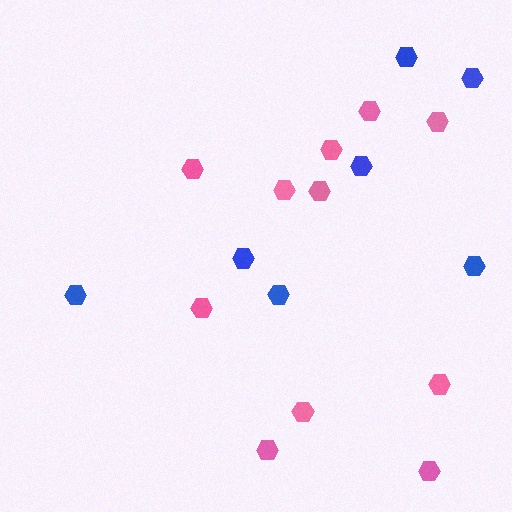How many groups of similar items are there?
There are 2 groups: one group of blue hexagons (7) and one group of pink hexagons (11).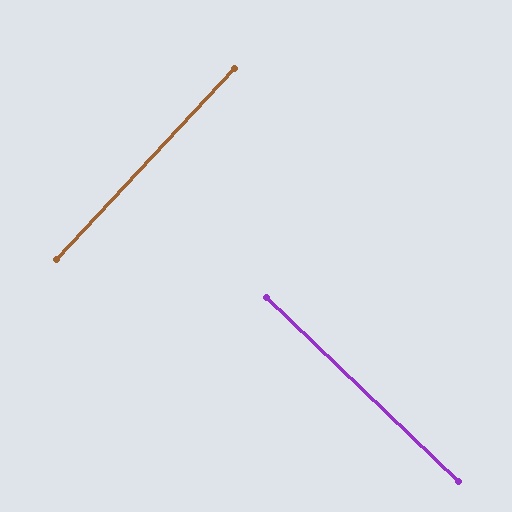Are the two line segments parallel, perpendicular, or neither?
Perpendicular — they meet at approximately 89°.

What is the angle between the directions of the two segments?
Approximately 89 degrees.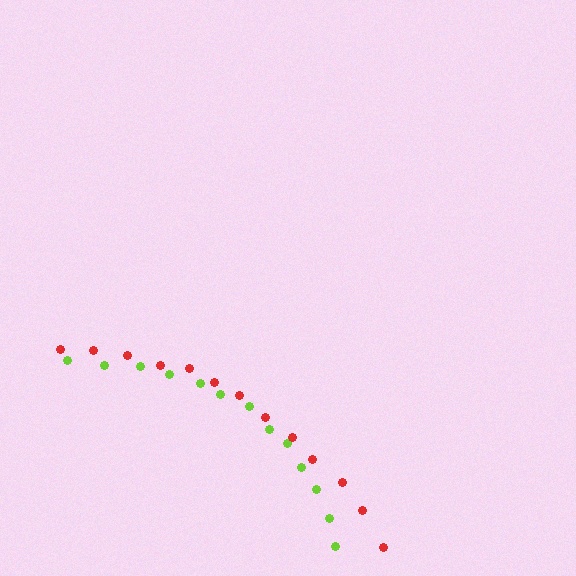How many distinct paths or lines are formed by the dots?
There are 2 distinct paths.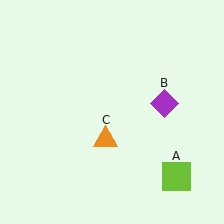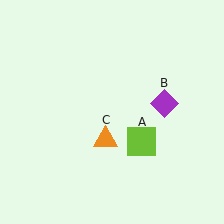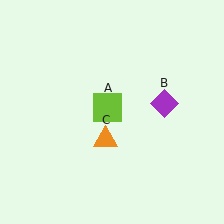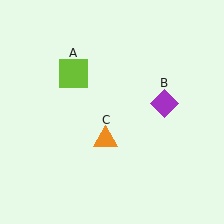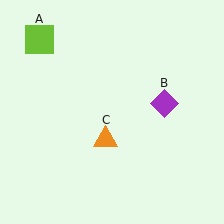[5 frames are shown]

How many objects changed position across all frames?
1 object changed position: lime square (object A).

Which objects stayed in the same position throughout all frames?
Purple diamond (object B) and orange triangle (object C) remained stationary.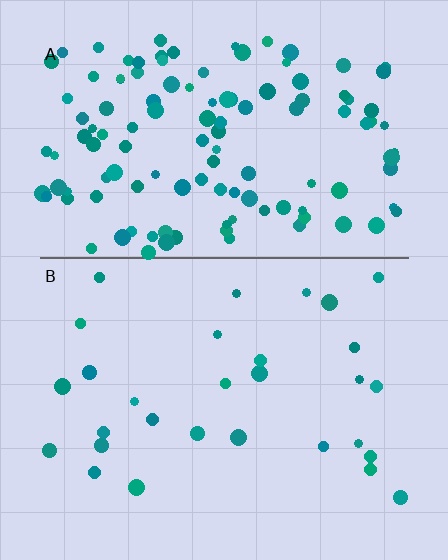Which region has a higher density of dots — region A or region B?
A (the top).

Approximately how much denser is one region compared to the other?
Approximately 4.2× — region A over region B.